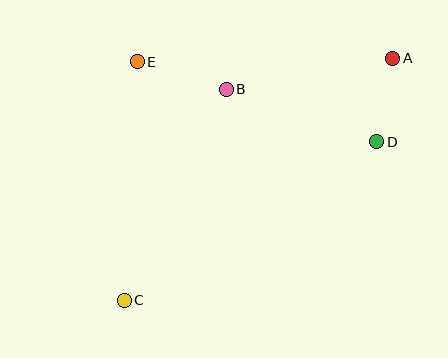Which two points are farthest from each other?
Points A and C are farthest from each other.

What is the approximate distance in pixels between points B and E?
The distance between B and E is approximately 93 pixels.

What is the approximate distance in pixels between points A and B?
The distance between A and B is approximately 169 pixels.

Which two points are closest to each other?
Points A and D are closest to each other.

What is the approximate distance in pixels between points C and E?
The distance between C and E is approximately 239 pixels.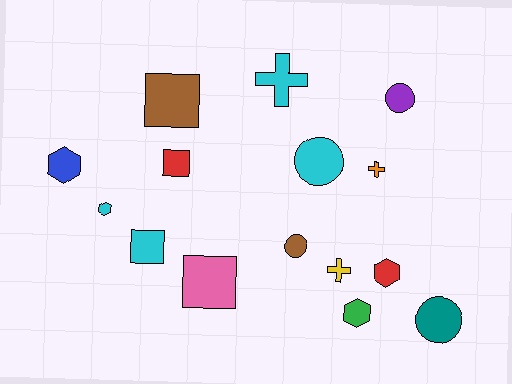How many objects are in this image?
There are 15 objects.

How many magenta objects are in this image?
There are no magenta objects.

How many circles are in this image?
There are 4 circles.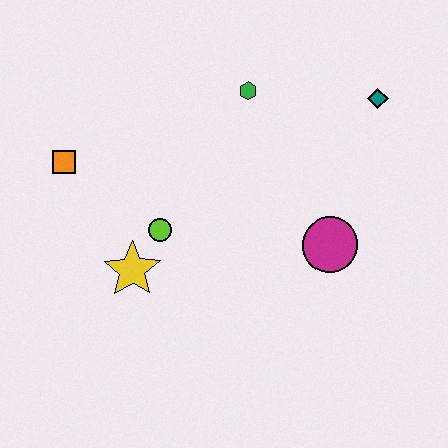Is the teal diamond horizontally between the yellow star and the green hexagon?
No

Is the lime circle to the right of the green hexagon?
No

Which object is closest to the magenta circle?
The teal diamond is closest to the magenta circle.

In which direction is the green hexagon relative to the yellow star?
The green hexagon is above the yellow star.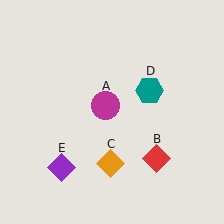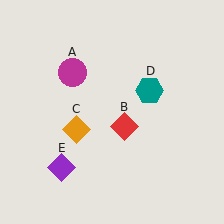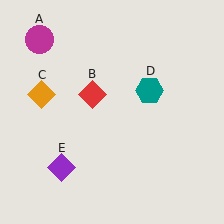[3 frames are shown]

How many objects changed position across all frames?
3 objects changed position: magenta circle (object A), red diamond (object B), orange diamond (object C).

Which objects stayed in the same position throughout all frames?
Teal hexagon (object D) and purple diamond (object E) remained stationary.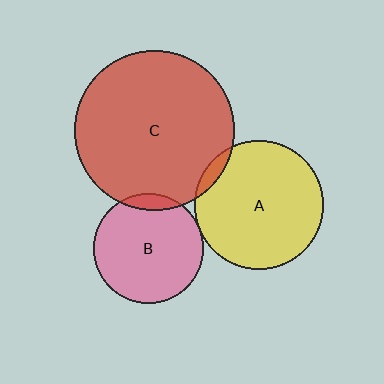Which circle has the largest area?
Circle C (red).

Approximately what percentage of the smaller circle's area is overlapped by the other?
Approximately 5%.